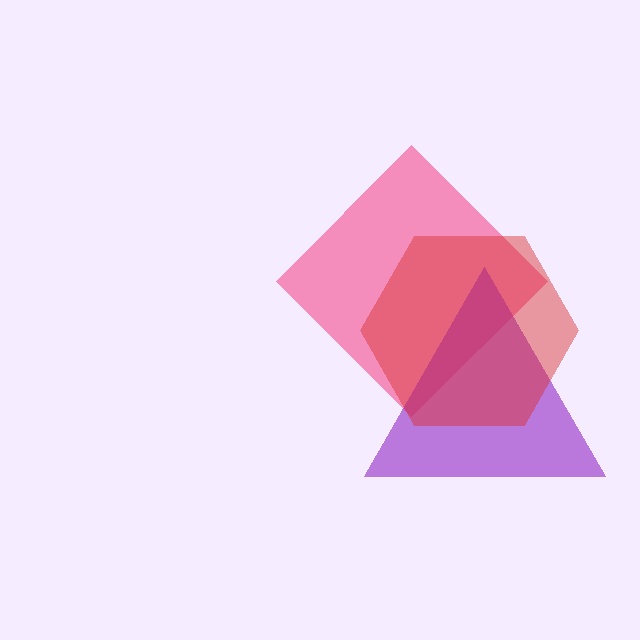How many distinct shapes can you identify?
There are 3 distinct shapes: a pink diamond, a purple triangle, a red hexagon.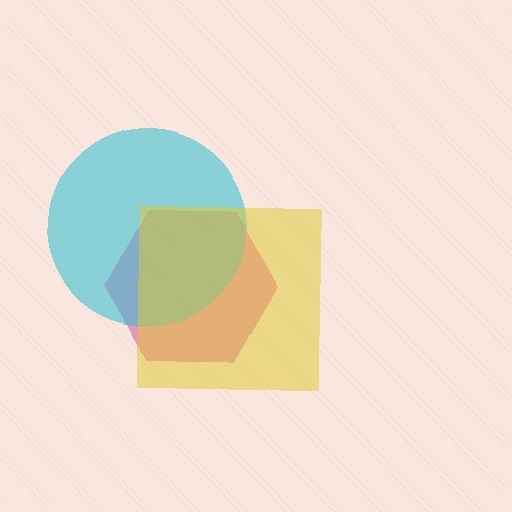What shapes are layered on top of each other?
The layered shapes are: a pink hexagon, a cyan circle, a yellow square.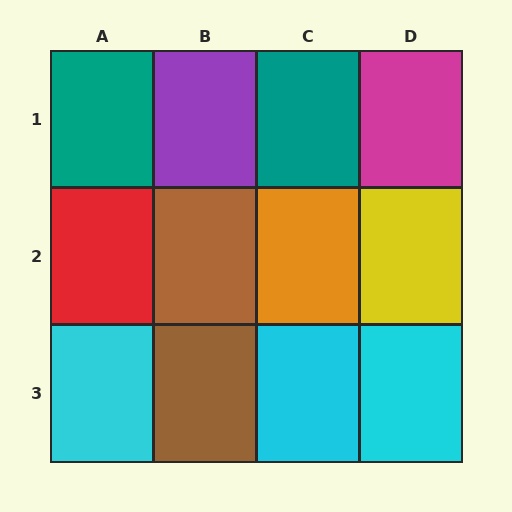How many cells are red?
1 cell is red.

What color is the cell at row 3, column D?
Cyan.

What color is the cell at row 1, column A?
Teal.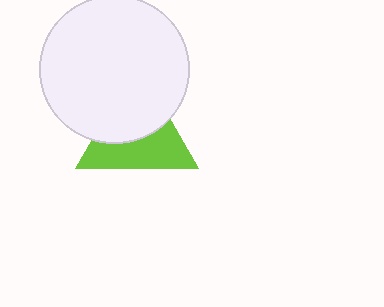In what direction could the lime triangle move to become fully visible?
The lime triangle could move down. That would shift it out from behind the white circle entirely.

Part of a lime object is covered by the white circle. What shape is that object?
It is a triangle.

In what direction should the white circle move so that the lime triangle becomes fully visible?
The white circle should move up. That is the shortest direction to clear the overlap and leave the lime triangle fully visible.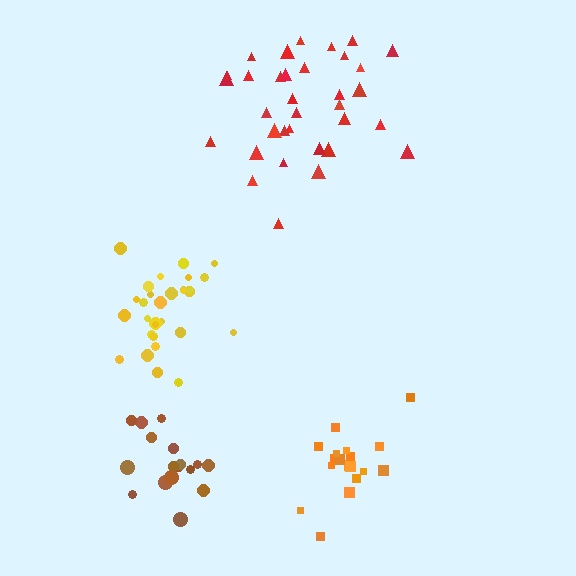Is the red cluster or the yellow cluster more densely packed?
Yellow.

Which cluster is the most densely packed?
Yellow.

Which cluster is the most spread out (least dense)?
Red.